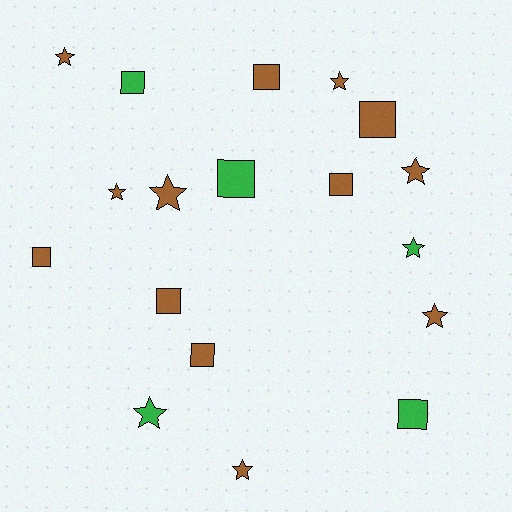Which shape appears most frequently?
Star, with 9 objects.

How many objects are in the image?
There are 18 objects.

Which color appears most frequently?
Brown, with 13 objects.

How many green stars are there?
There are 2 green stars.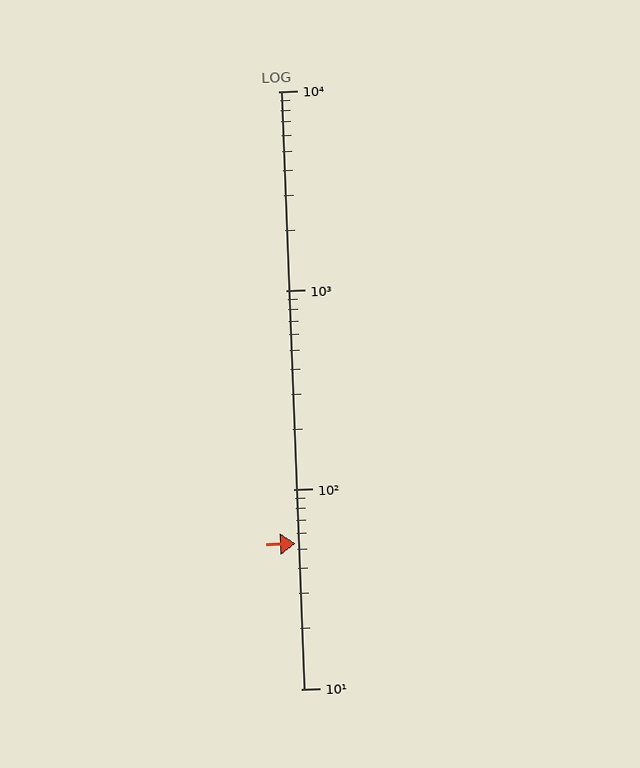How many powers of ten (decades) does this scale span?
The scale spans 3 decades, from 10 to 10000.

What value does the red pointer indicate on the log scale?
The pointer indicates approximately 54.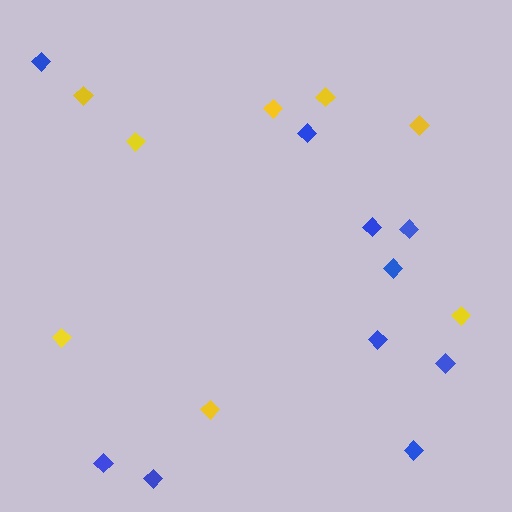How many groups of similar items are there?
There are 2 groups: one group of blue diamonds (10) and one group of yellow diamonds (8).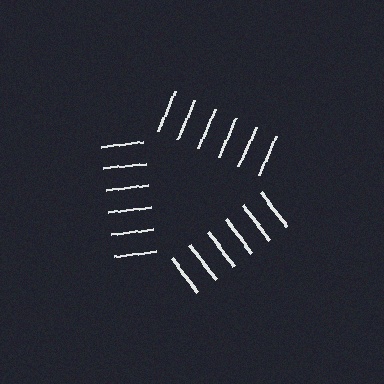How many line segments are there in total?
18 — 6 along each of the 3 edges.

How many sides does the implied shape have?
3 sides — the line-ends trace a triangle.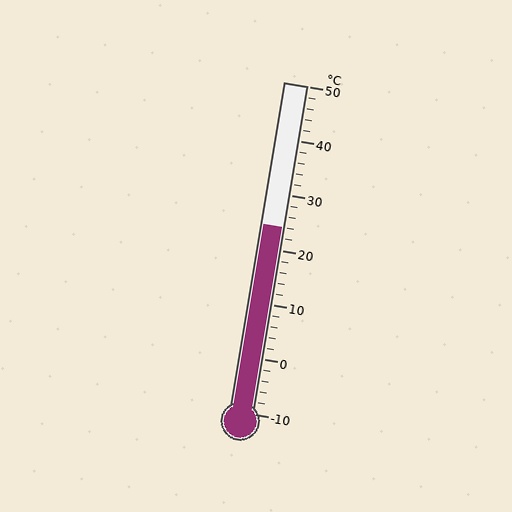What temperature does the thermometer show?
The thermometer shows approximately 24°C.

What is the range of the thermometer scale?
The thermometer scale ranges from -10°C to 50°C.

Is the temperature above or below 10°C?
The temperature is above 10°C.